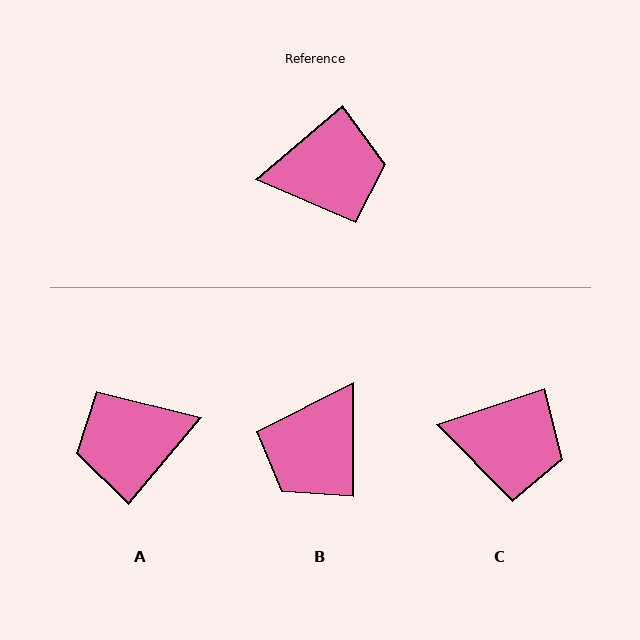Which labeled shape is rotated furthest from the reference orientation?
A, about 170 degrees away.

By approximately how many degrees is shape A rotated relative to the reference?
Approximately 170 degrees clockwise.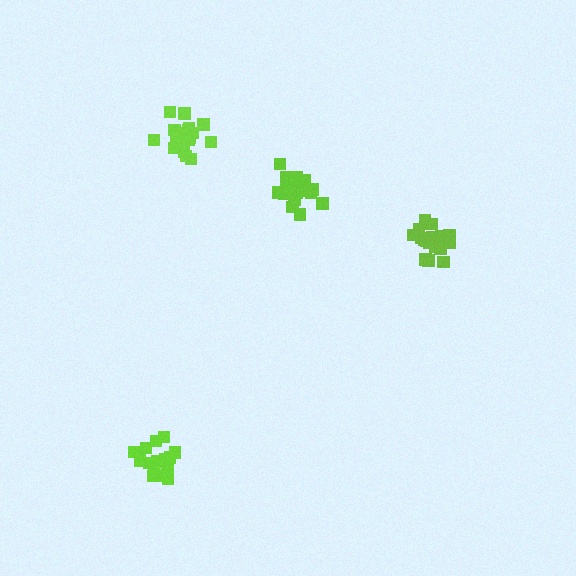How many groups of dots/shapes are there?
There are 4 groups.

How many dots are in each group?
Group 1: 19 dots, Group 2: 19 dots, Group 3: 16 dots, Group 4: 18 dots (72 total).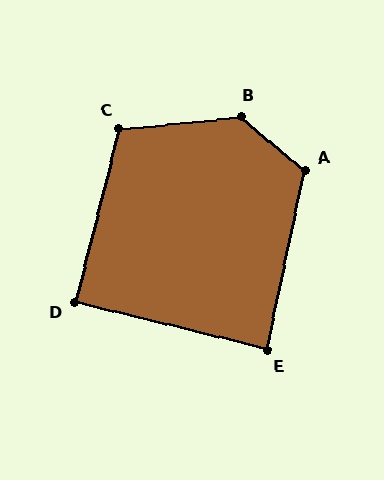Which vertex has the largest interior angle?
B, at approximately 134 degrees.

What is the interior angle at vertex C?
Approximately 110 degrees (obtuse).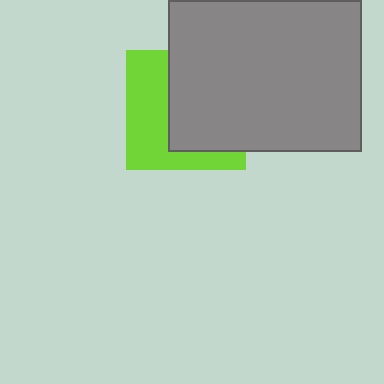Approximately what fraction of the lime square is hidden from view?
Roughly 55% of the lime square is hidden behind the gray rectangle.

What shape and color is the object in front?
The object in front is a gray rectangle.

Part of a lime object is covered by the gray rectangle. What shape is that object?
It is a square.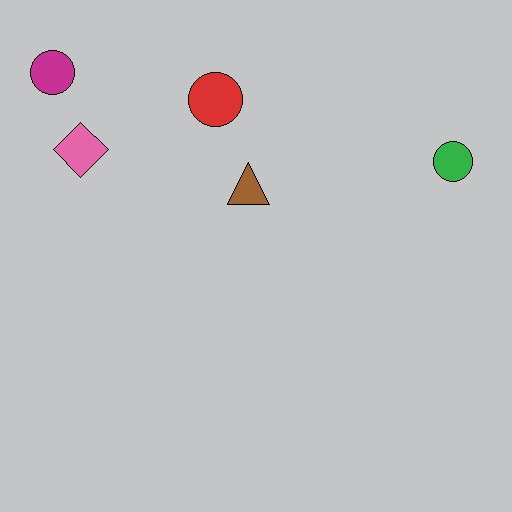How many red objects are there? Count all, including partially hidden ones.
There is 1 red object.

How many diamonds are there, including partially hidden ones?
There is 1 diamond.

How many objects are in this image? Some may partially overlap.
There are 5 objects.